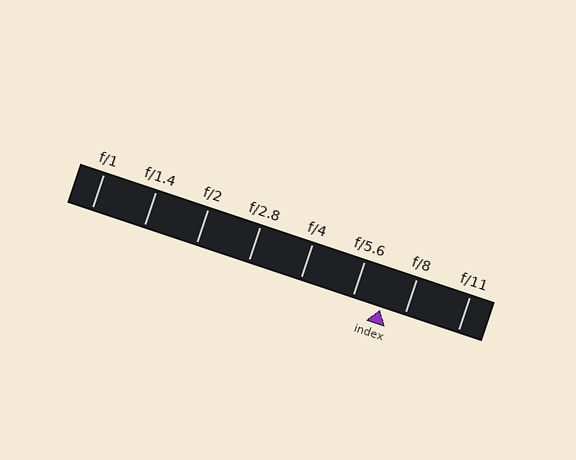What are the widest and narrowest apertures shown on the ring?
The widest aperture shown is f/1 and the narrowest is f/11.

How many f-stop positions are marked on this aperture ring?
There are 8 f-stop positions marked.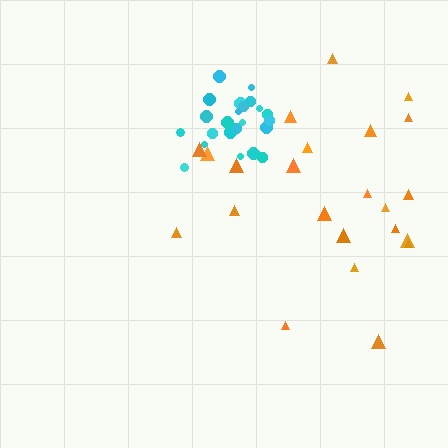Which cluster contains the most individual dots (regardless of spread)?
Cyan (24).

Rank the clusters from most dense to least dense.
cyan, orange.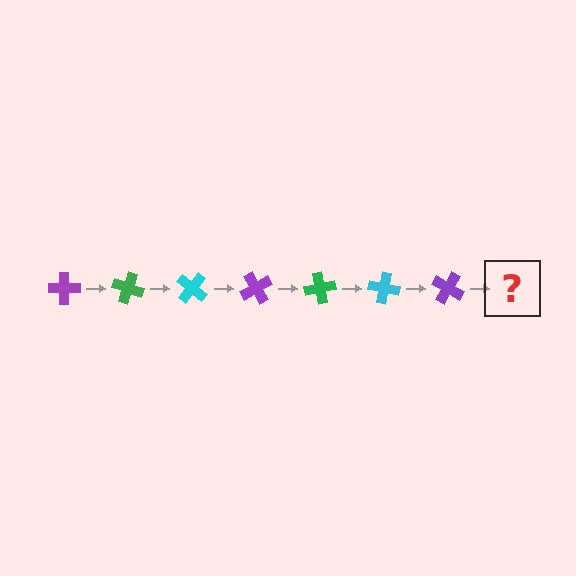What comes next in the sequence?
The next element should be a green cross, rotated 140 degrees from the start.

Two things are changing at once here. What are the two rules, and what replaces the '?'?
The two rules are that it rotates 20 degrees each step and the color cycles through purple, green, and cyan. The '?' should be a green cross, rotated 140 degrees from the start.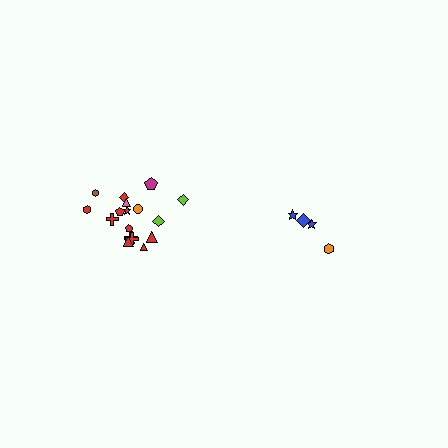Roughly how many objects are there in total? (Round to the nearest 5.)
Roughly 20 objects in total.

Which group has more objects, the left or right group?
The left group.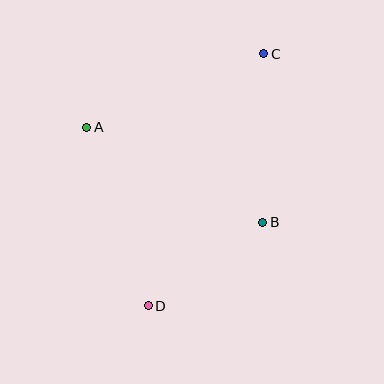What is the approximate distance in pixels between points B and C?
The distance between B and C is approximately 168 pixels.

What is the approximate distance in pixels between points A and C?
The distance between A and C is approximately 192 pixels.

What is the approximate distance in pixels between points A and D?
The distance between A and D is approximately 189 pixels.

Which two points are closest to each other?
Points B and D are closest to each other.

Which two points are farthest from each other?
Points C and D are farthest from each other.